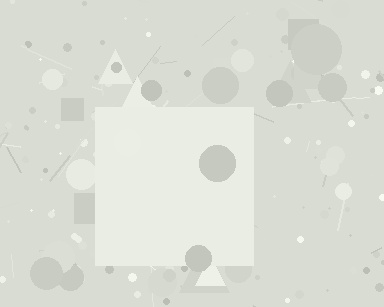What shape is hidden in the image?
A square is hidden in the image.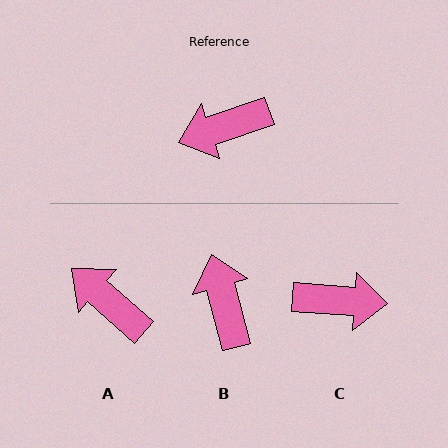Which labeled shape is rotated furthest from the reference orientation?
C, about 157 degrees away.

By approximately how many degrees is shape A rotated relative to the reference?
Approximately 60 degrees clockwise.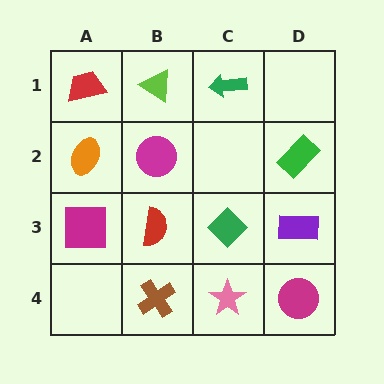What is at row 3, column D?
A purple rectangle.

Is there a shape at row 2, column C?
No, that cell is empty.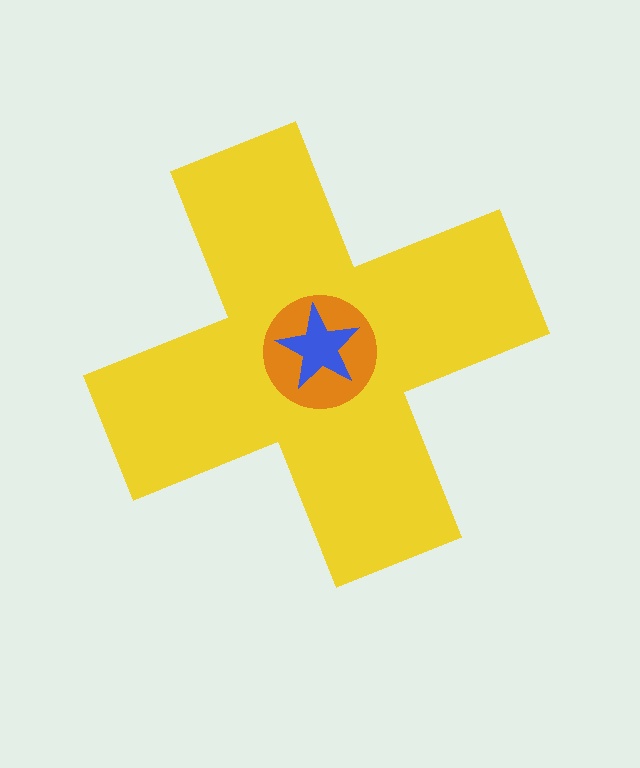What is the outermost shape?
The yellow cross.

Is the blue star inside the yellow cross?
Yes.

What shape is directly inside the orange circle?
The blue star.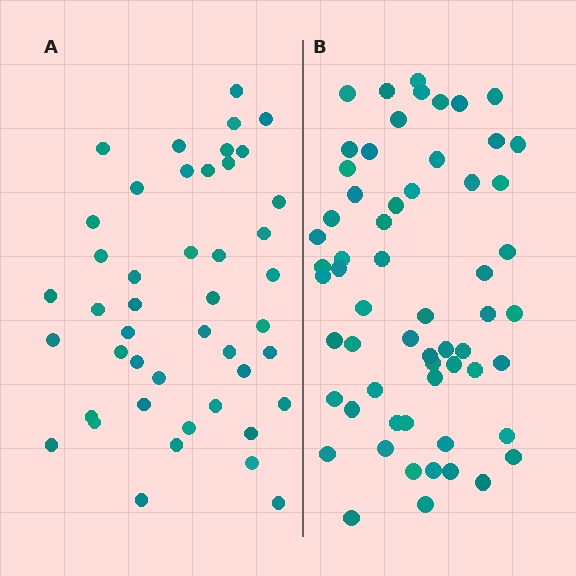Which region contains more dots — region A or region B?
Region B (the right region) has more dots.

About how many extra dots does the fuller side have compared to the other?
Region B has approximately 15 more dots than region A.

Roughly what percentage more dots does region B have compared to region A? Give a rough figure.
About 35% more.